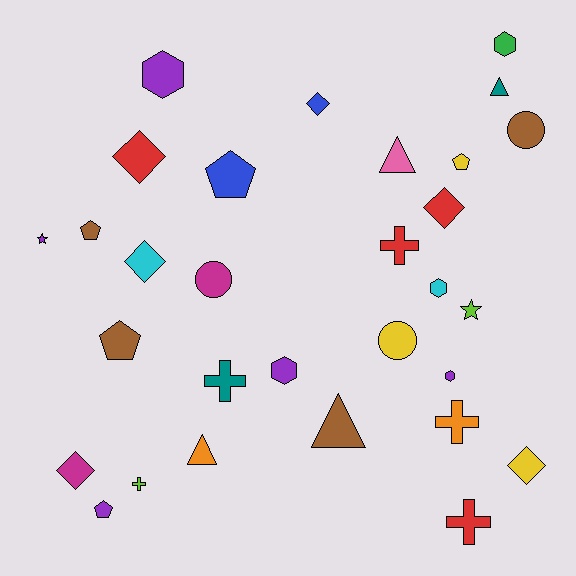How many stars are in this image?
There are 2 stars.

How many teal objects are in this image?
There are 2 teal objects.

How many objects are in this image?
There are 30 objects.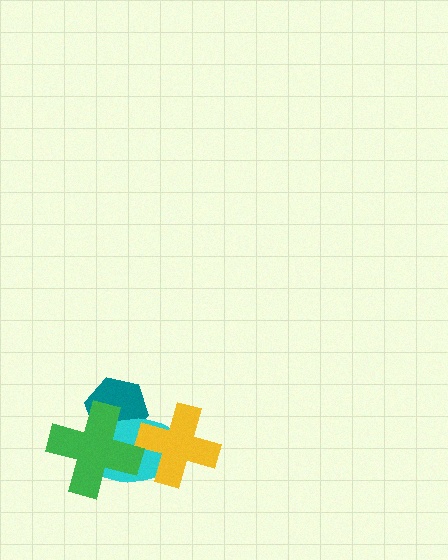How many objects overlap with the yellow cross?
1 object overlaps with the yellow cross.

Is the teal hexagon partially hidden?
Yes, it is partially covered by another shape.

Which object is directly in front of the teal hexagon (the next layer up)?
The cyan ellipse is directly in front of the teal hexagon.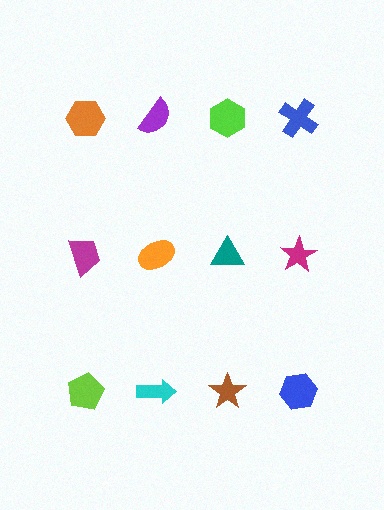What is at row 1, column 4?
A blue cross.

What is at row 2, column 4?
A magenta star.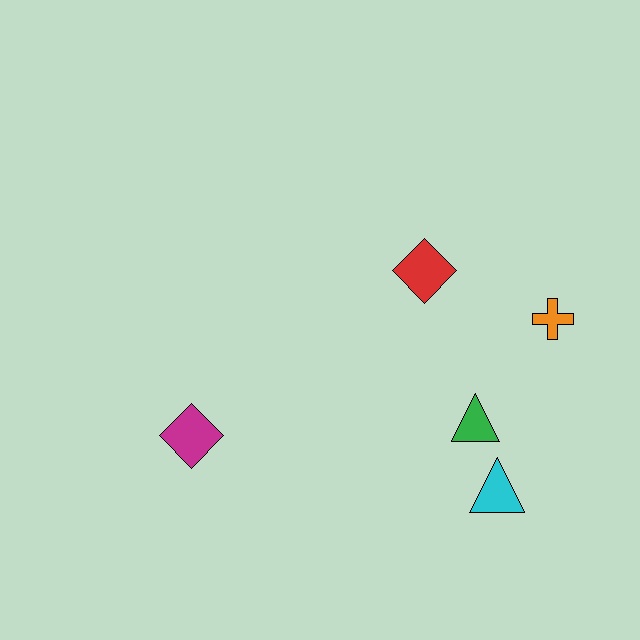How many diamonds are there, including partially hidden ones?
There are 2 diamonds.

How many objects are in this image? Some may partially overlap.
There are 5 objects.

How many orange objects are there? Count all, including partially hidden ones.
There is 1 orange object.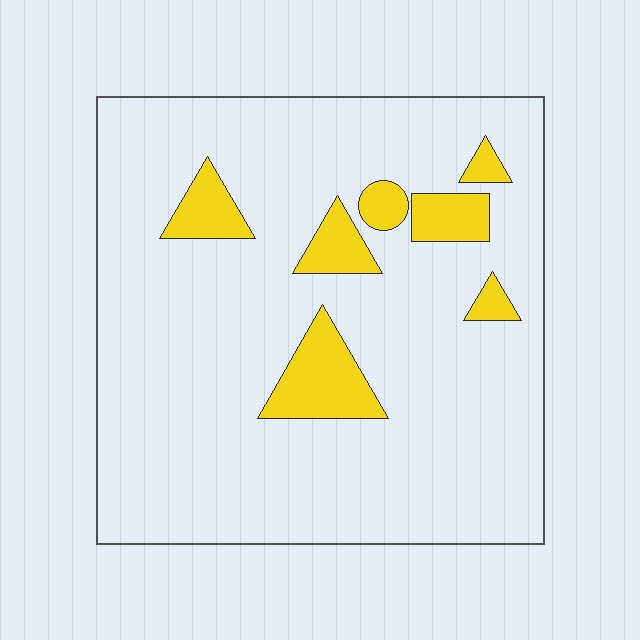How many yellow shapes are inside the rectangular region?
7.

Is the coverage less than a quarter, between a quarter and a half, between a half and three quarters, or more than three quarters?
Less than a quarter.